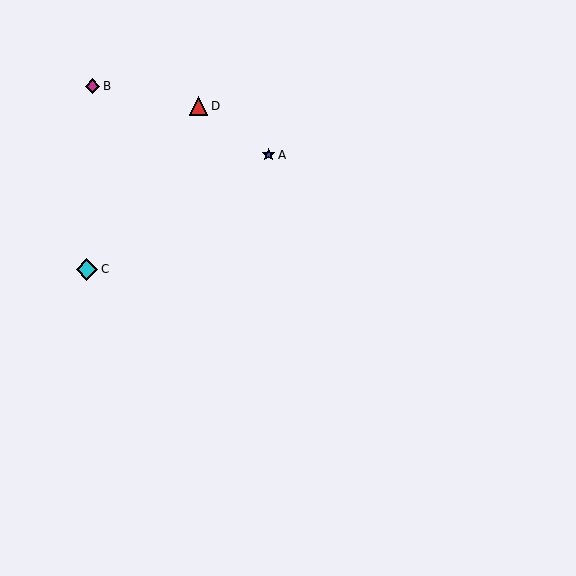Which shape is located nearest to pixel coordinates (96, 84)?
The magenta diamond (labeled B) at (92, 86) is nearest to that location.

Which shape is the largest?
The cyan diamond (labeled C) is the largest.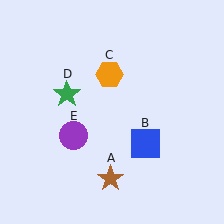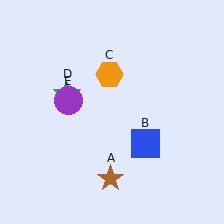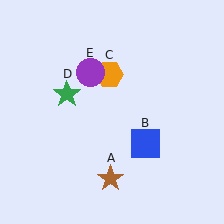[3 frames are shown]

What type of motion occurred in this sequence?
The purple circle (object E) rotated clockwise around the center of the scene.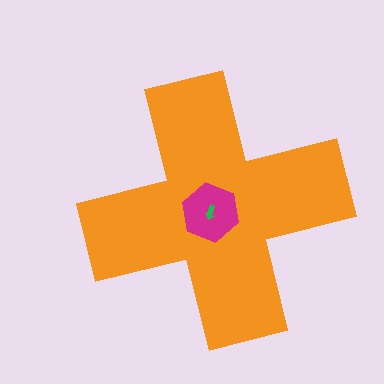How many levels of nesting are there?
3.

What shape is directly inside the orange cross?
The magenta hexagon.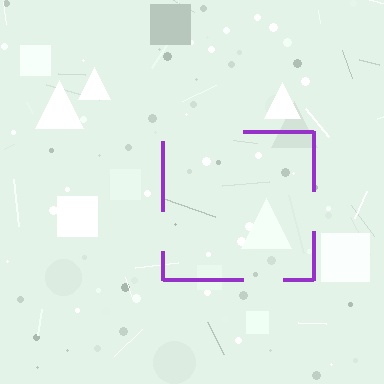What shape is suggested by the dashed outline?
The dashed outline suggests a square.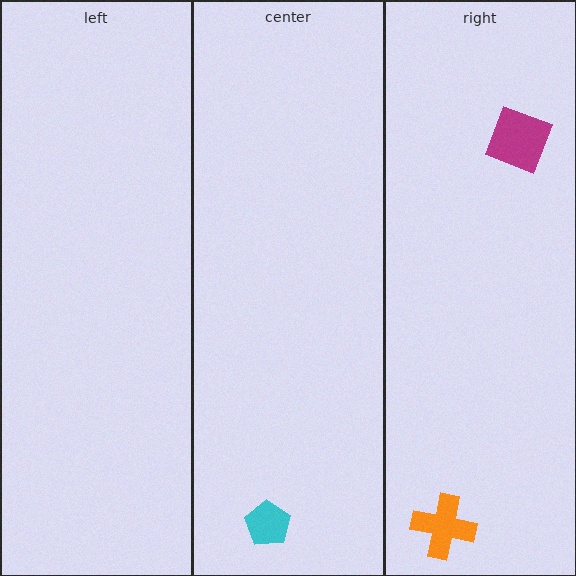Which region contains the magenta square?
The right region.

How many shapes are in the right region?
2.